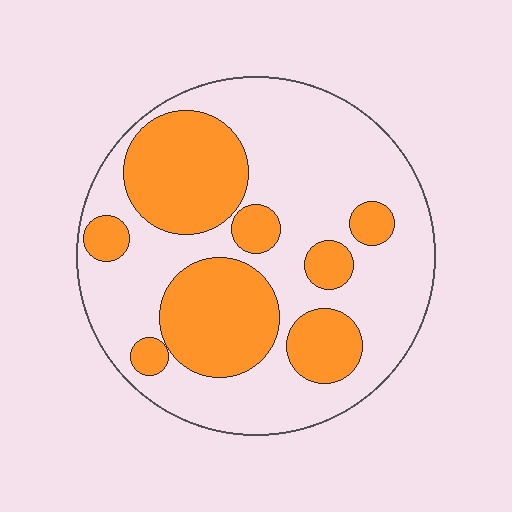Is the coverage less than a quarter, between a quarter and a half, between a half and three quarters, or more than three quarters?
Between a quarter and a half.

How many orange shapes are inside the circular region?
8.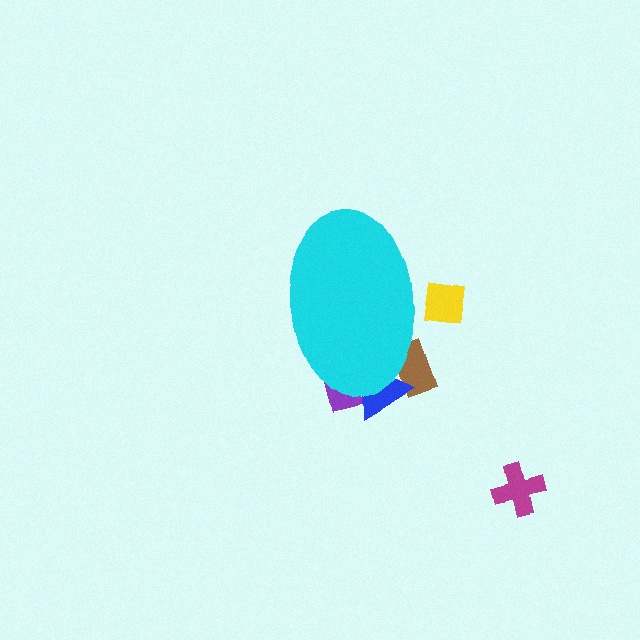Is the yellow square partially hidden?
Yes, the yellow square is partially hidden behind the cyan ellipse.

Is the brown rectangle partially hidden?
Yes, the brown rectangle is partially hidden behind the cyan ellipse.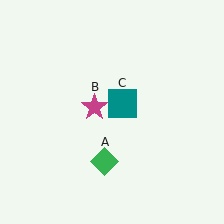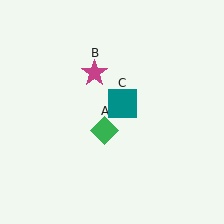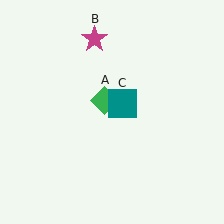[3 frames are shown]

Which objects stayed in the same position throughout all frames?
Teal square (object C) remained stationary.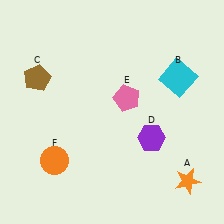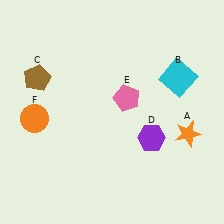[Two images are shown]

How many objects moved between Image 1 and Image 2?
2 objects moved between the two images.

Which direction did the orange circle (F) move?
The orange circle (F) moved up.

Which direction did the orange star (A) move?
The orange star (A) moved up.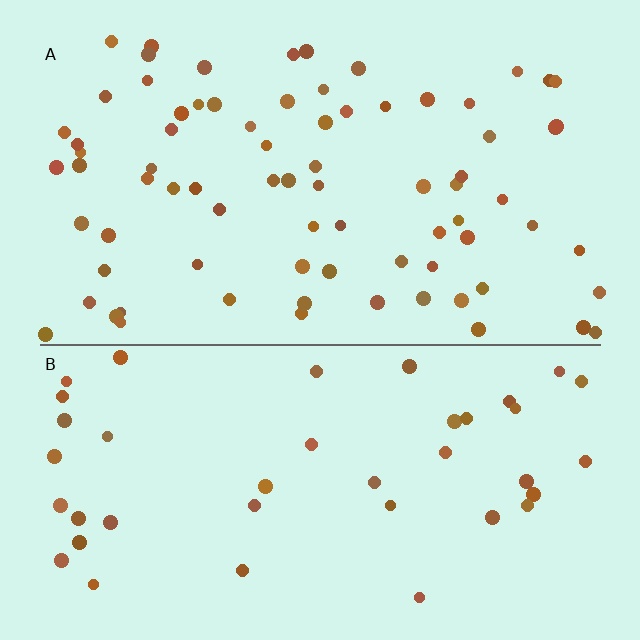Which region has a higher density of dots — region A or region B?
A (the top).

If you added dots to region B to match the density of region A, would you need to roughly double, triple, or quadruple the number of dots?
Approximately double.